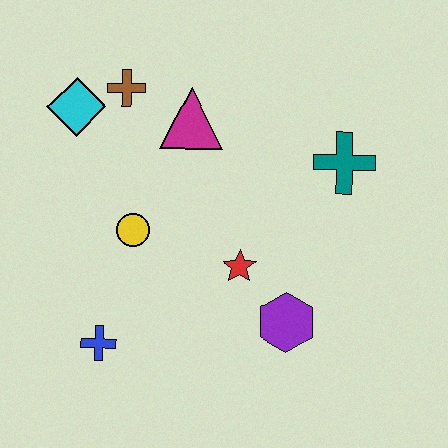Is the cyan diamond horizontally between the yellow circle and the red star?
No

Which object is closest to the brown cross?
The cyan diamond is closest to the brown cross.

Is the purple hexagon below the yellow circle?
Yes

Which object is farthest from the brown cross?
The purple hexagon is farthest from the brown cross.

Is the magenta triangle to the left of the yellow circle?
No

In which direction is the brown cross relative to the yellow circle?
The brown cross is above the yellow circle.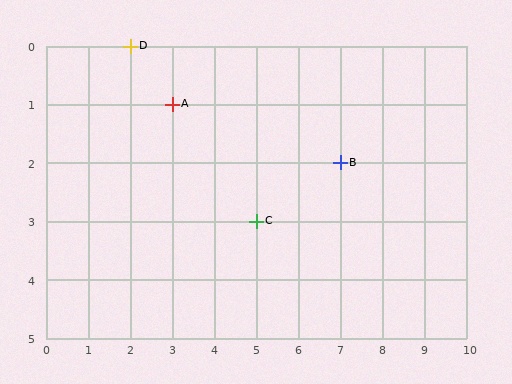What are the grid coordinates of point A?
Point A is at grid coordinates (3, 1).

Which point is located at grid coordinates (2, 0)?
Point D is at (2, 0).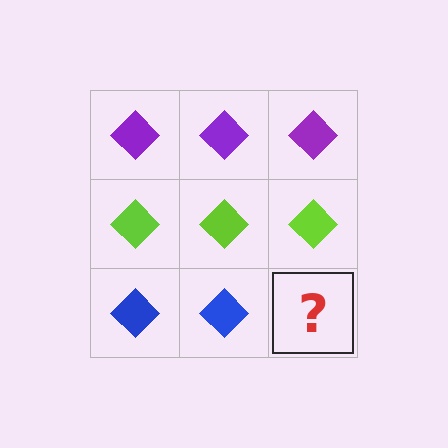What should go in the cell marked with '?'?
The missing cell should contain a blue diamond.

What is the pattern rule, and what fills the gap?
The rule is that each row has a consistent color. The gap should be filled with a blue diamond.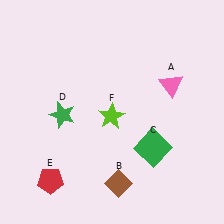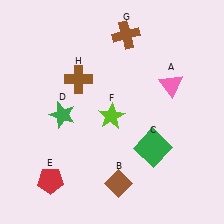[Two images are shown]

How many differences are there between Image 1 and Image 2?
There are 2 differences between the two images.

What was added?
A brown cross (G), a brown cross (H) were added in Image 2.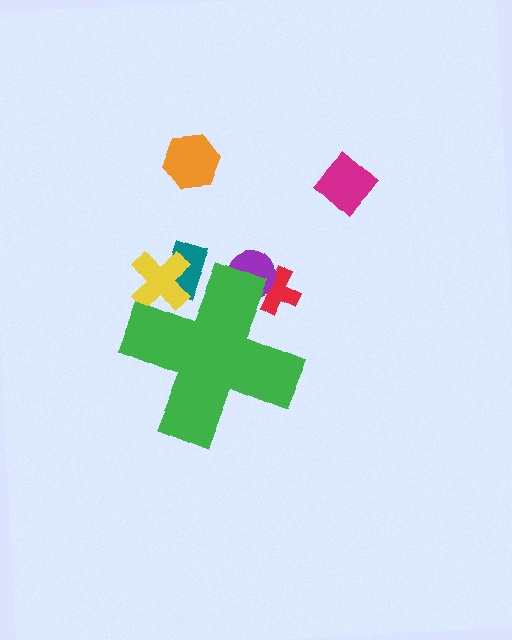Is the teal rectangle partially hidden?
Yes, the teal rectangle is partially hidden behind the green cross.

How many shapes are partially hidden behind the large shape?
4 shapes are partially hidden.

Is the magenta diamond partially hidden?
No, the magenta diamond is fully visible.